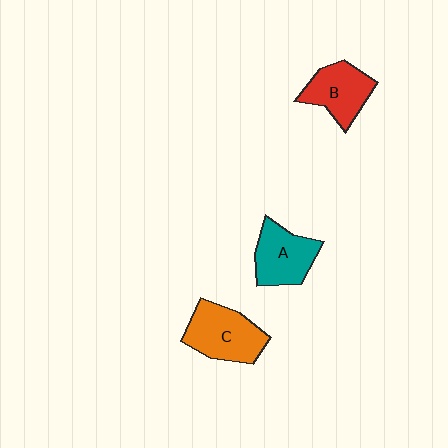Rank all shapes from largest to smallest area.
From largest to smallest: C (orange), A (teal), B (red).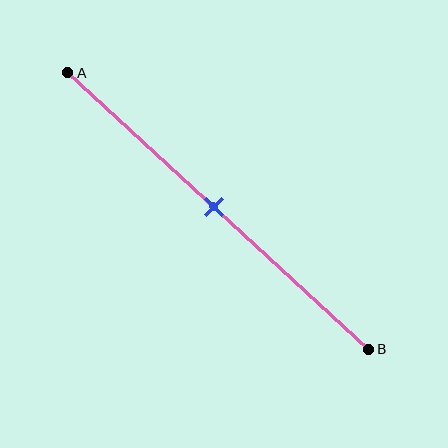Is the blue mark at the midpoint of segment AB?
Yes, the mark is approximately at the midpoint.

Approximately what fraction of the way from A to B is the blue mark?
The blue mark is approximately 50% of the way from A to B.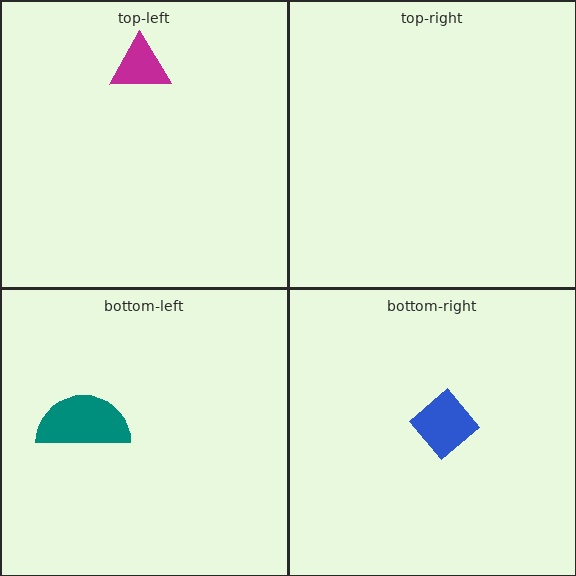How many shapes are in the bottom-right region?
1.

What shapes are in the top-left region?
The magenta triangle.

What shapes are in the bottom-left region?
The teal semicircle.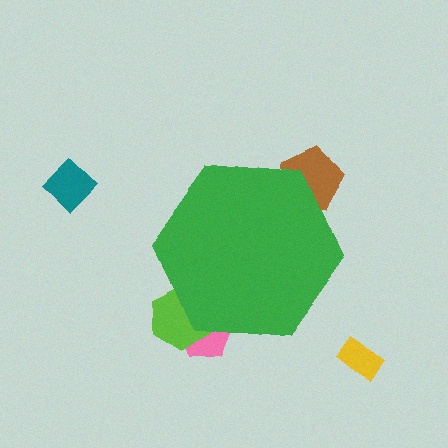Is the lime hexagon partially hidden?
Yes, the lime hexagon is partially hidden behind the green hexagon.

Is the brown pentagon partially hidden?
Yes, the brown pentagon is partially hidden behind the green hexagon.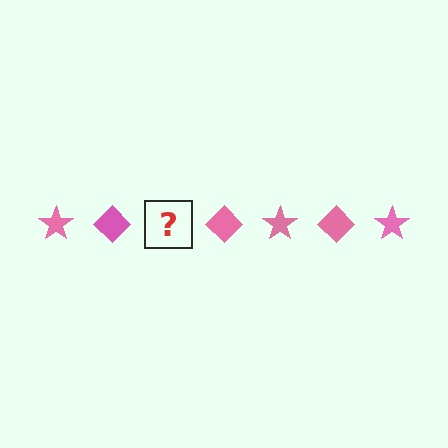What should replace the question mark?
The question mark should be replaced with a pink star.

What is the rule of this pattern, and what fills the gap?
The rule is that the pattern cycles through star, diamond shapes in pink. The gap should be filled with a pink star.